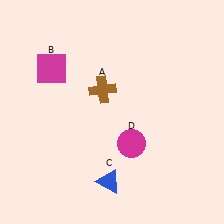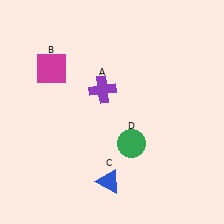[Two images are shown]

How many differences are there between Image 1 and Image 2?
There are 2 differences between the two images.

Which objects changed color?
A changed from brown to purple. D changed from magenta to green.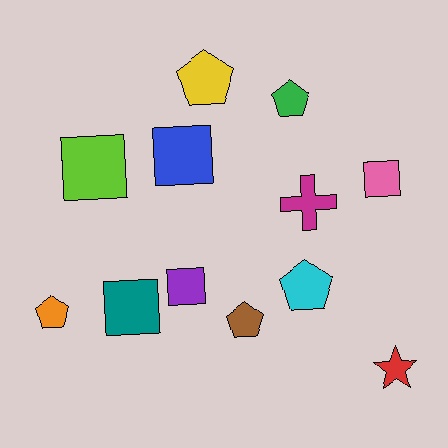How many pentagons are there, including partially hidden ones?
There are 5 pentagons.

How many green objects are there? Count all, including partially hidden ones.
There is 1 green object.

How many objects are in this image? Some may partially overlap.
There are 12 objects.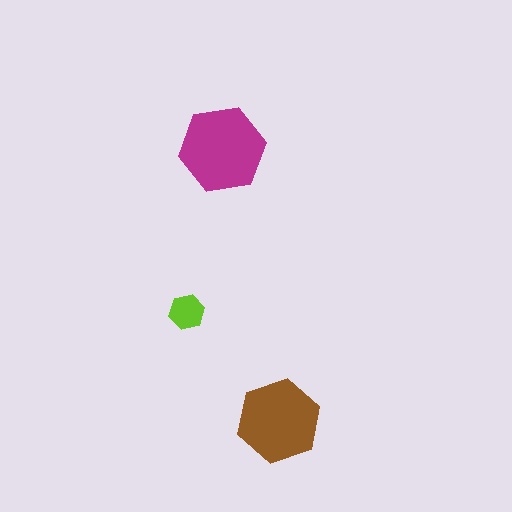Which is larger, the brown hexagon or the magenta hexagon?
The magenta one.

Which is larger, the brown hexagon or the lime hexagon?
The brown one.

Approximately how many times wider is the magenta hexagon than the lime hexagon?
About 2.5 times wider.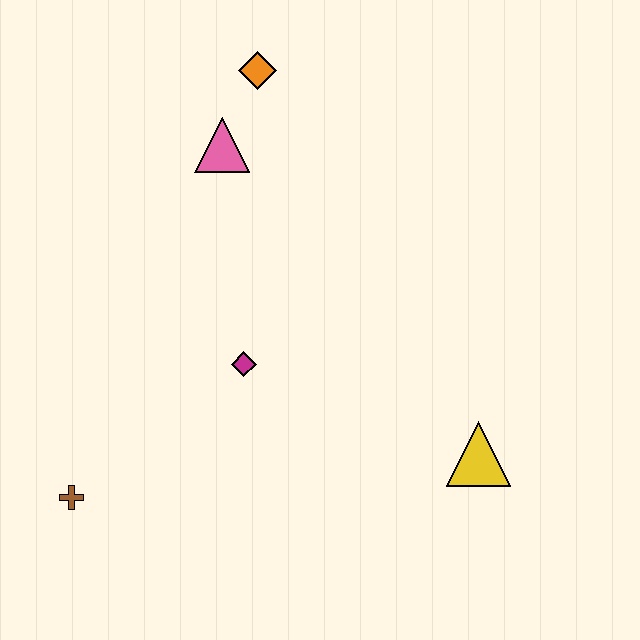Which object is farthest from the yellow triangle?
The orange diamond is farthest from the yellow triangle.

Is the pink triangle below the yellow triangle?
No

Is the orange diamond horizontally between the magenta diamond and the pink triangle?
No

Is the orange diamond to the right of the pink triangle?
Yes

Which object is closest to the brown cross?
The magenta diamond is closest to the brown cross.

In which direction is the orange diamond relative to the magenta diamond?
The orange diamond is above the magenta diamond.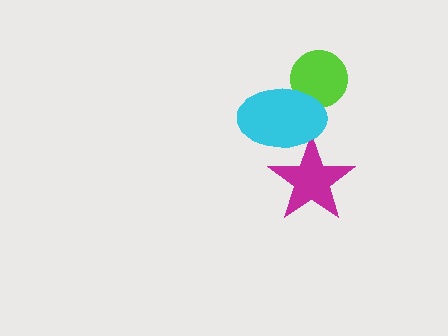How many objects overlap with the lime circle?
1 object overlaps with the lime circle.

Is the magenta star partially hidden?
Yes, it is partially covered by another shape.